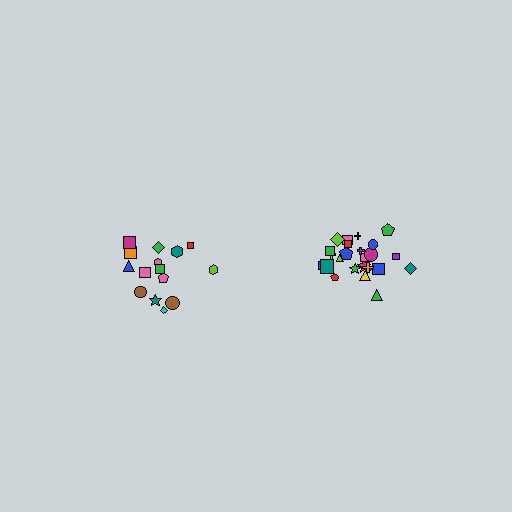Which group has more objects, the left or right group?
The right group.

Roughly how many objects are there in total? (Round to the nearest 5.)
Roughly 40 objects in total.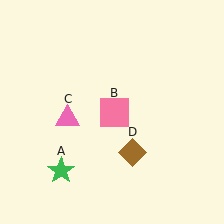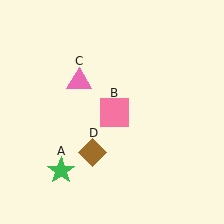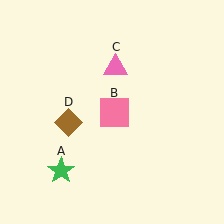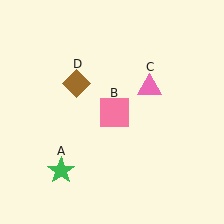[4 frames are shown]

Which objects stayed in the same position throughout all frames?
Green star (object A) and pink square (object B) remained stationary.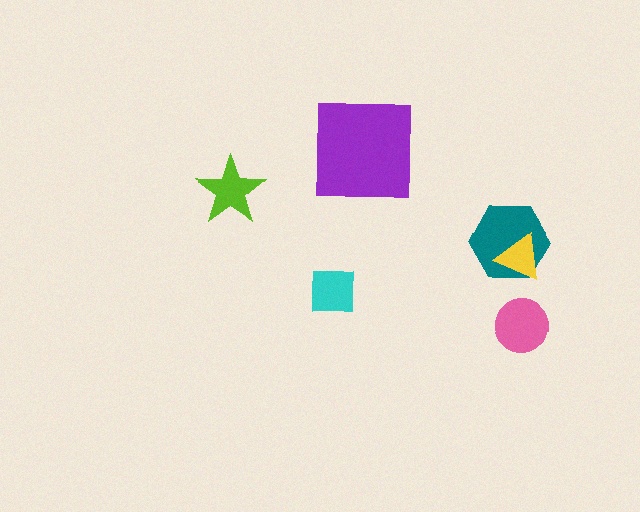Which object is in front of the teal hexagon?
The yellow triangle is in front of the teal hexagon.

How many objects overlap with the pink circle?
0 objects overlap with the pink circle.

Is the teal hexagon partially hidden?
Yes, it is partially covered by another shape.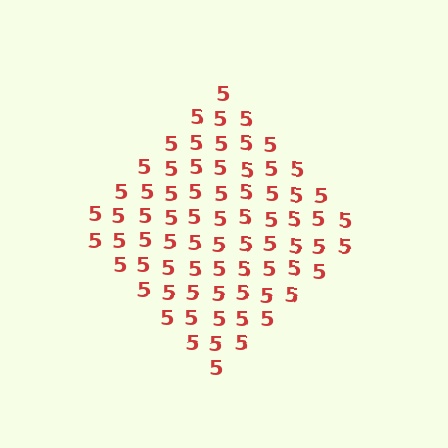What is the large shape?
The large shape is a diamond.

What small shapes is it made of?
It is made of small digit 5's.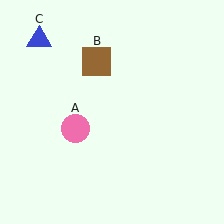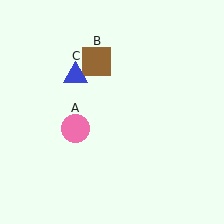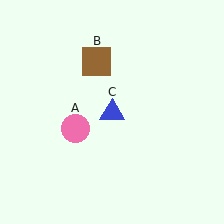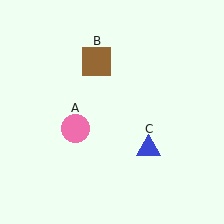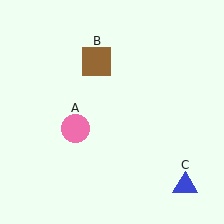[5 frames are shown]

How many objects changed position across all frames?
1 object changed position: blue triangle (object C).